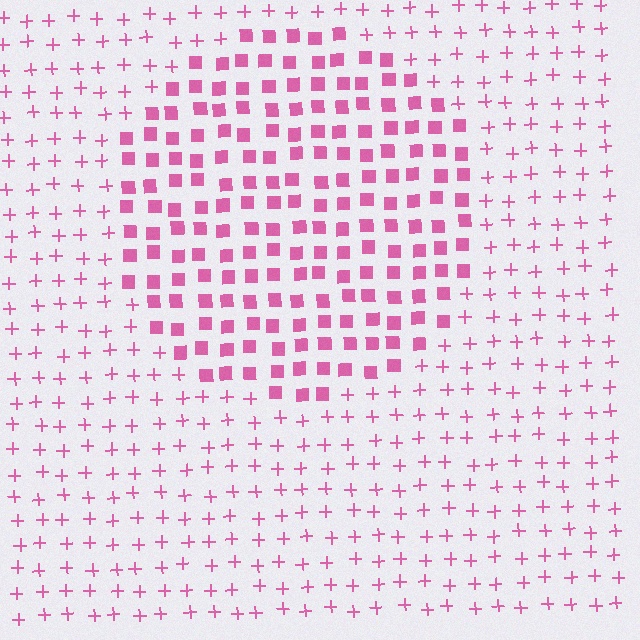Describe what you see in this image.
The image is filled with small pink elements arranged in a uniform grid. A circle-shaped region contains squares, while the surrounding area contains plus signs. The boundary is defined purely by the change in element shape.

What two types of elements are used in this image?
The image uses squares inside the circle region and plus signs outside it.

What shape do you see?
I see a circle.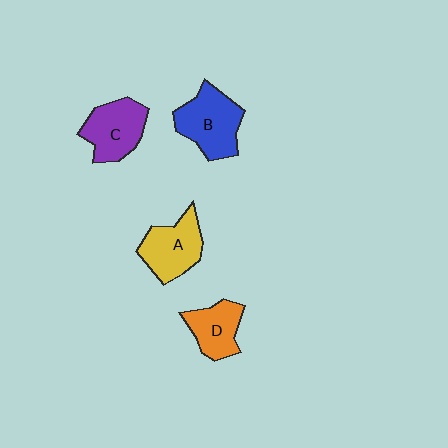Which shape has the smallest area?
Shape D (orange).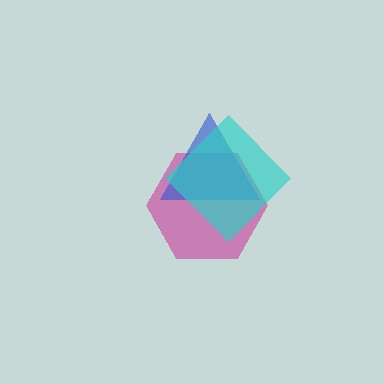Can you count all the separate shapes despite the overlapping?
Yes, there are 3 separate shapes.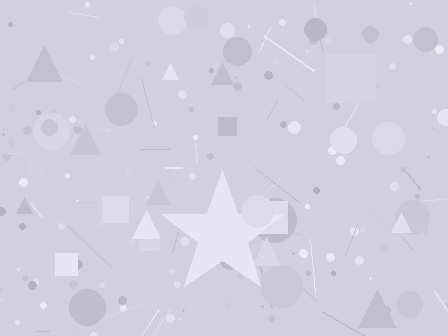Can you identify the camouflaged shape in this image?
The camouflaged shape is a star.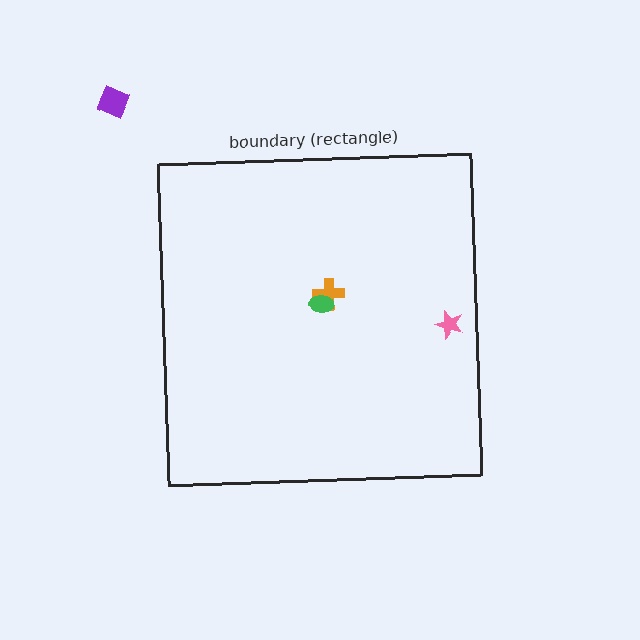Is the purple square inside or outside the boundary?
Outside.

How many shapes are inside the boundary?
3 inside, 1 outside.